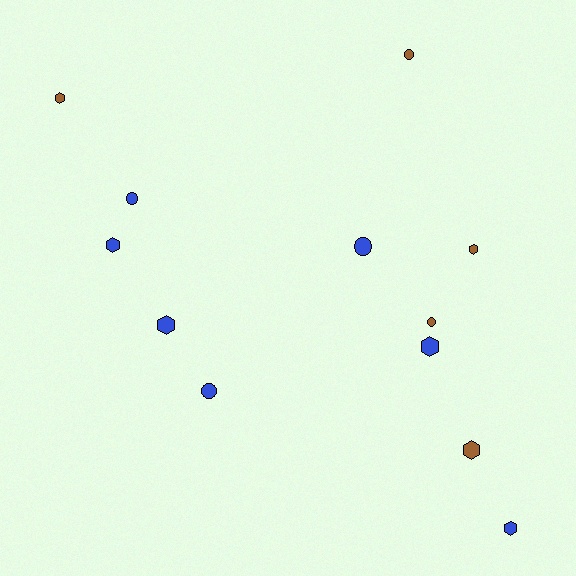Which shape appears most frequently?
Hexagon, with 7 objects.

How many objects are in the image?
There are 12 objects.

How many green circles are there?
There are no green circles.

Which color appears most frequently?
Blue, with 7 objects.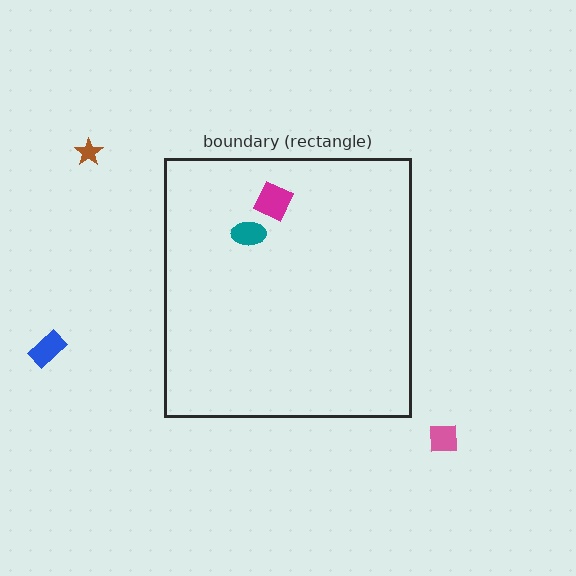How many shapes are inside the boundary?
2 inside, 3 outside.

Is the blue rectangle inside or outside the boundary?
Outside.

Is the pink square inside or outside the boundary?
Outside.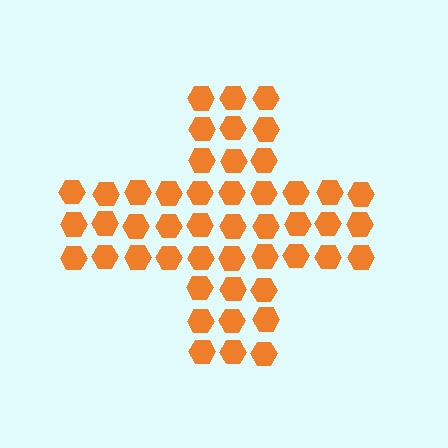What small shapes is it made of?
It is made of small hexagons.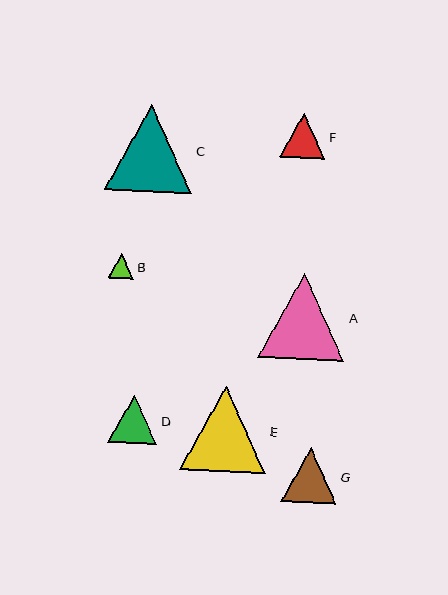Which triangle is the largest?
Triangle C is the largest with a size of approximately 87 pixels.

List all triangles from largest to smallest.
From largest to smallest: C, A, E, G, D, F, B.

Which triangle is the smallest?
Triangle B is the smallest with a size of approximately 26 pixels.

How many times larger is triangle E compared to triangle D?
Triangle E is approximately 1.8 times the size of triangle D.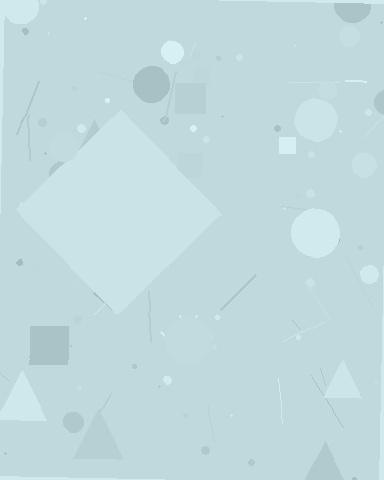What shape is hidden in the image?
A diamond is hidden in the image.